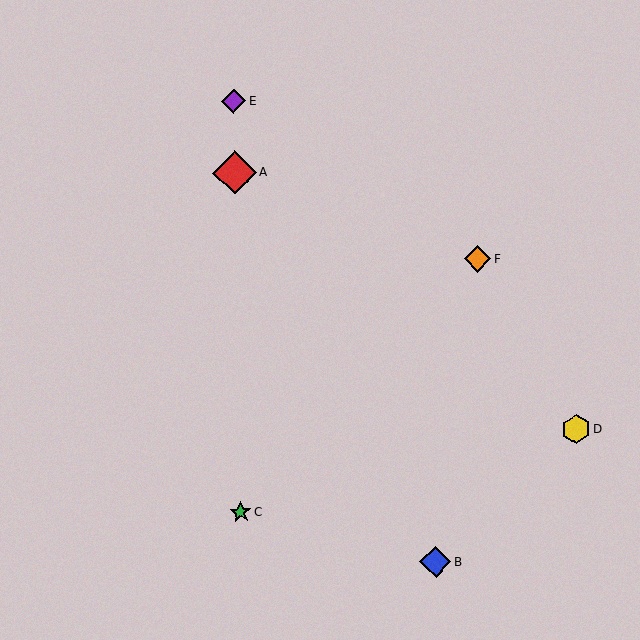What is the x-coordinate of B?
Object B is at x≈436.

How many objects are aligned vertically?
3 objects (A, C, E) are aligned vertically.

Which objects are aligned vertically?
Objects A, C, E are aligned vertically.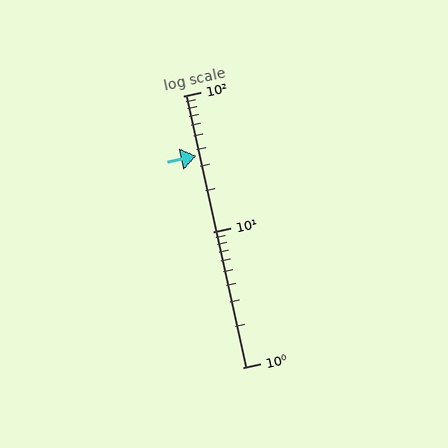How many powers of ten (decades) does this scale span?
The scale spans 2 decades, from 1 to 100.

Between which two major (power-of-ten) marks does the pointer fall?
The pointer is between 10 and 100.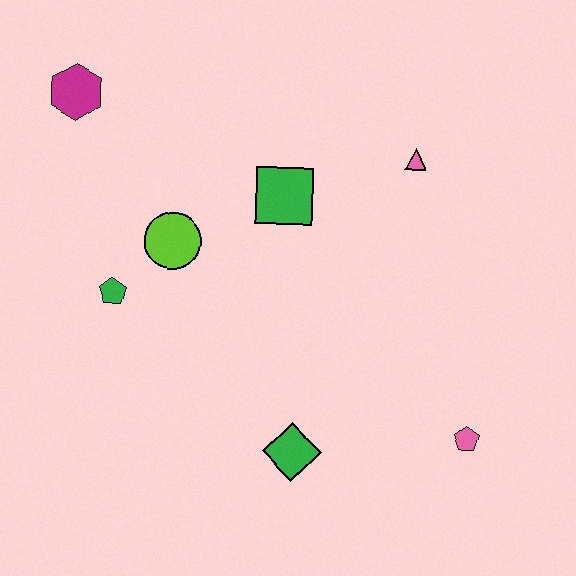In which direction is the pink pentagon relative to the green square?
The pink pentagon is below the green square.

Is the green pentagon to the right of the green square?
No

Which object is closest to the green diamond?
The pink pentagon is closest to the green diamond.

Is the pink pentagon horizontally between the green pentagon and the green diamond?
No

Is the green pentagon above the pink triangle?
No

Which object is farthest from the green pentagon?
The pink pentagon is farthest from the green pentagon.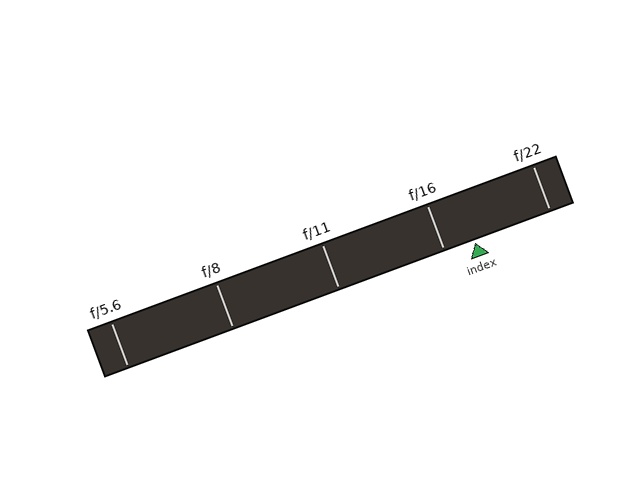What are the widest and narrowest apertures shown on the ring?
The widest aperture shown is f/5.6 and the narrowest is f/22.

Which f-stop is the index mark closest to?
The index mark is closest to f/16.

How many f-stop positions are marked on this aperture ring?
There are 5 f-stop positions marked.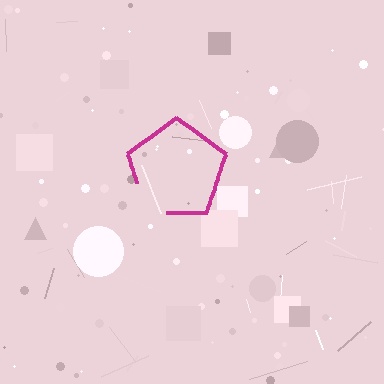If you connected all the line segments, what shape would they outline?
They would outline a pentagon.